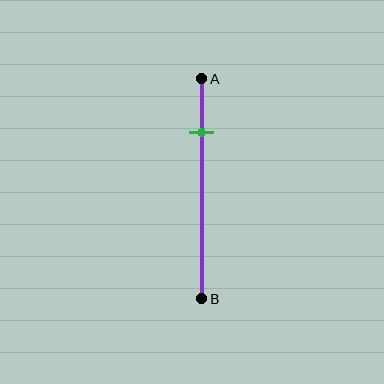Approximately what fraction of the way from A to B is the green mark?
The green mark is approximately 25% of the way from A to B.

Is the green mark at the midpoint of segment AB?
No, the mark is at about 25% from A, not at the 50% midpoint.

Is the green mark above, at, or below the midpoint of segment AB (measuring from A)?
The green mark is above the midpoint of segment AB.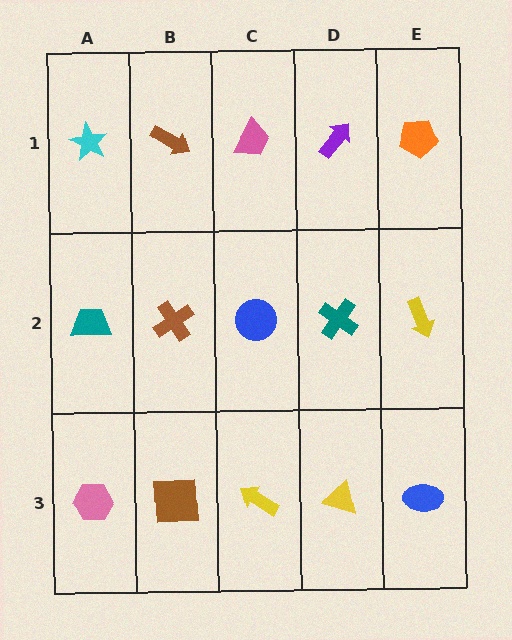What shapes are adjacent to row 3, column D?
A teal cross (row 2, column D), a yellow arrow (row 3, column C), a blue ellipse (row 3, column E).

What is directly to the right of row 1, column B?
A pink trapezoid.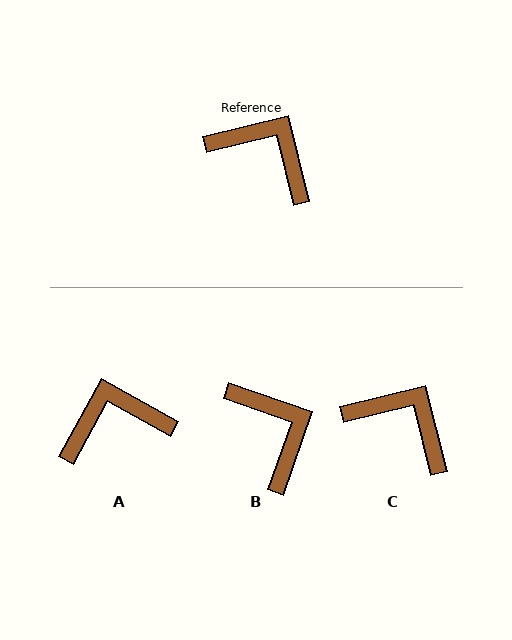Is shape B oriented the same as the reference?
No, it is off by about 33 degrees.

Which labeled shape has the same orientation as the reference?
C.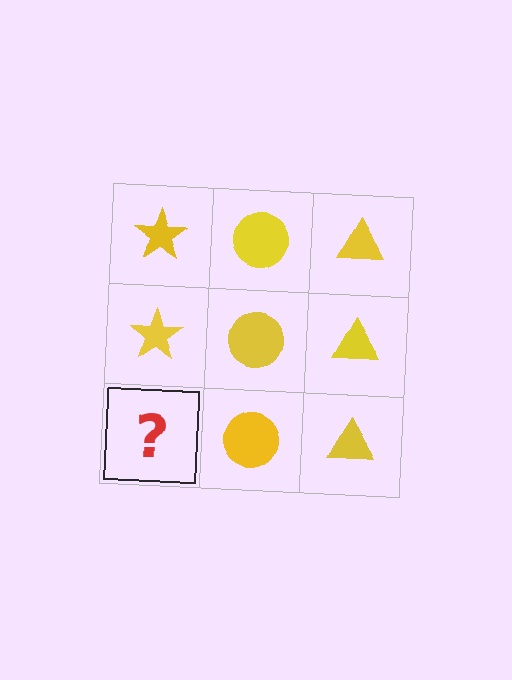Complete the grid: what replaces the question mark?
The question mark should be replaced with a yellow star.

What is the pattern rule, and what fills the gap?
The rule is that each column has a consistent shape. The gap should be filled with a yellow star.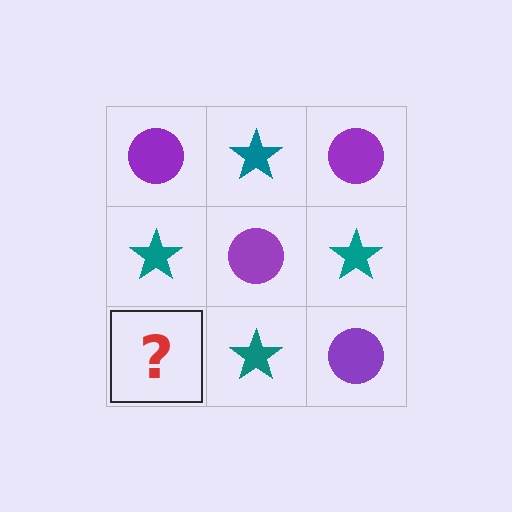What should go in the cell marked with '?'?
The missing cell should contain a purple circle.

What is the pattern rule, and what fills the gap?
The rule is that it alternates purple circle and teal star in a checkerboard pattern. The gap should be filled with a purple circle.